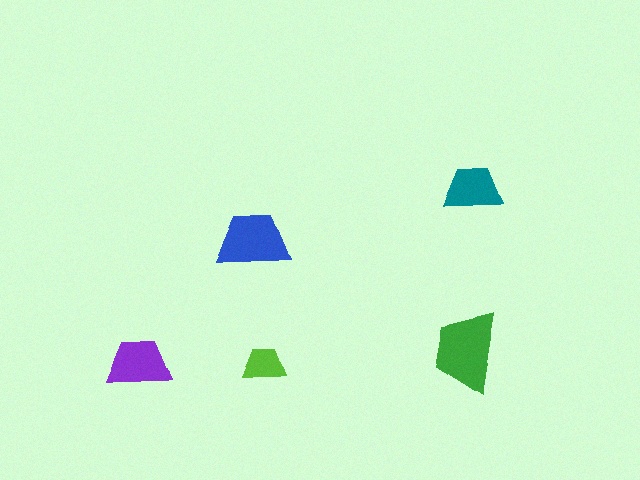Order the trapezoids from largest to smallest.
the green one, the blue one, the purple one, the teal one, the lime one.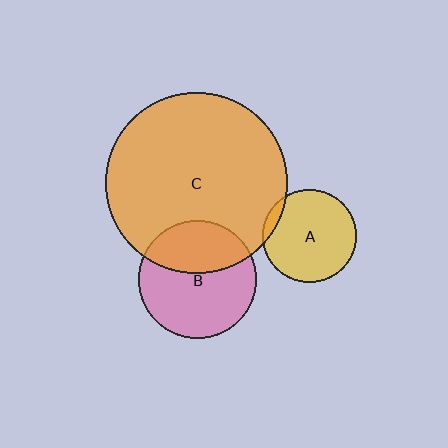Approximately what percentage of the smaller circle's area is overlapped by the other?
Approximately 35%.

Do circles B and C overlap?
Yes.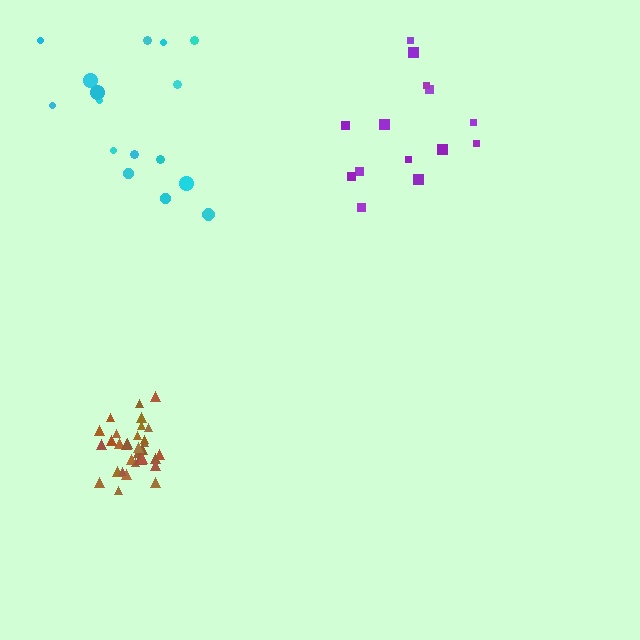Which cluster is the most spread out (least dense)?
Cyan.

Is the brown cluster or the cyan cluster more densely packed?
Brown.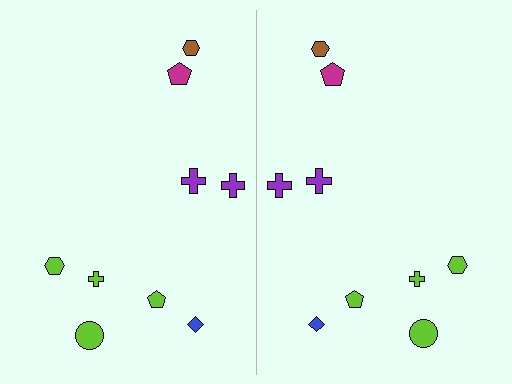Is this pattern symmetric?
Yes, this pattern has bilateral (reflection) symmetry.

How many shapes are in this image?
There are 18 shapes in this image.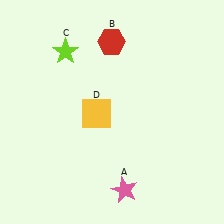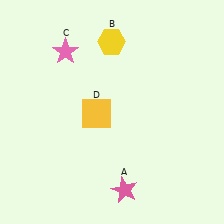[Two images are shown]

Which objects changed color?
B changed from red to yellow. C changed from lime to pink.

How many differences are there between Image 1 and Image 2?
There are 2 differences between the two images.